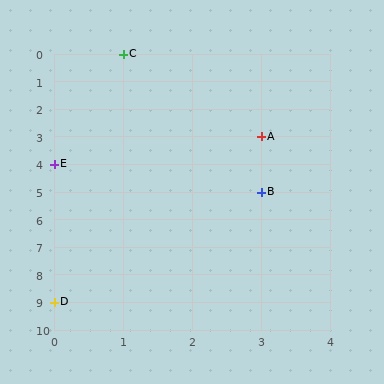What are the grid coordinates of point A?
Point A is at grid coordinates (3, 3).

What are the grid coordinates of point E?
Point E is at grid coordinates (0, 4).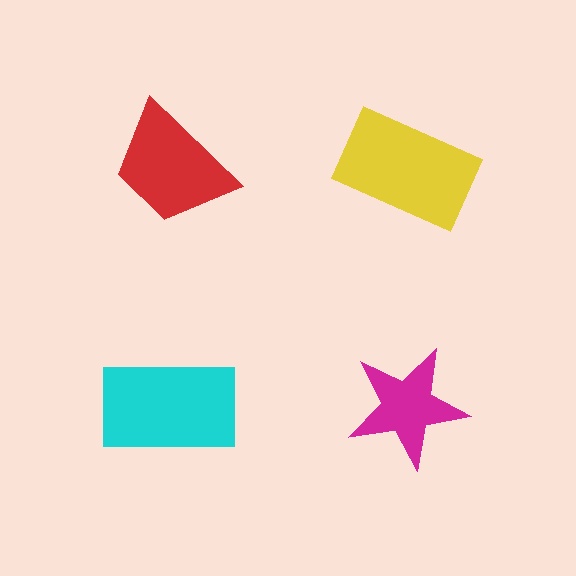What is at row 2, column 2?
A magenta star.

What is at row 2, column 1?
A cyan rectangle.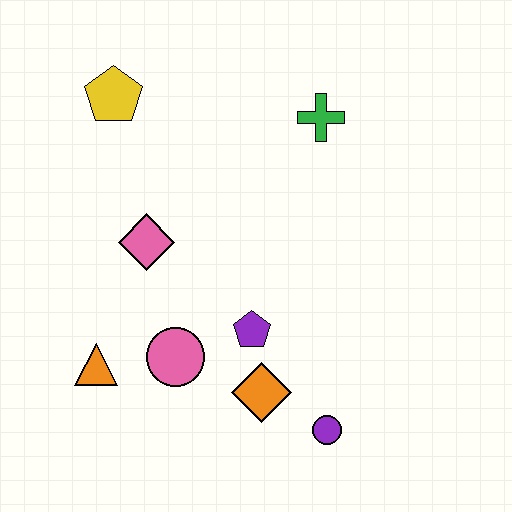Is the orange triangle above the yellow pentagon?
No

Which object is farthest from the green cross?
The orange triangle is farthest from the green cross.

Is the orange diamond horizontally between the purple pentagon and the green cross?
Yes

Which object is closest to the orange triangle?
The pink circle is closest to the orange triangle.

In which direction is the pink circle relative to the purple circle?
The pink circle is to the left of the purple circle.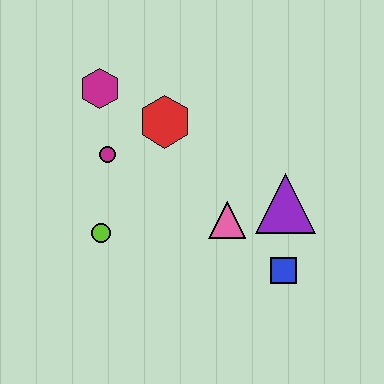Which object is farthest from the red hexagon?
The blue square is farthest from the red hexagon.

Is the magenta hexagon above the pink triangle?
Yes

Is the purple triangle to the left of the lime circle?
No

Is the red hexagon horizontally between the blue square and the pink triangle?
No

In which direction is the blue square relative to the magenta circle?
The blue square is to the right of the magenta circle.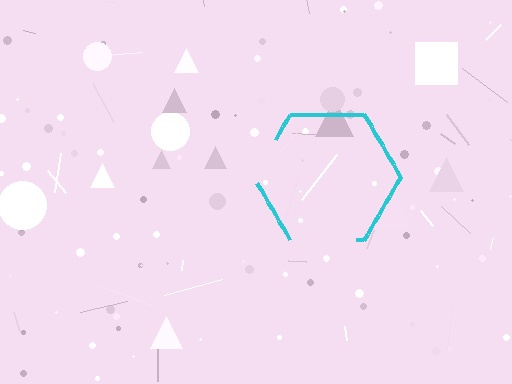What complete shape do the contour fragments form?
The contour fragments form a hexagon.